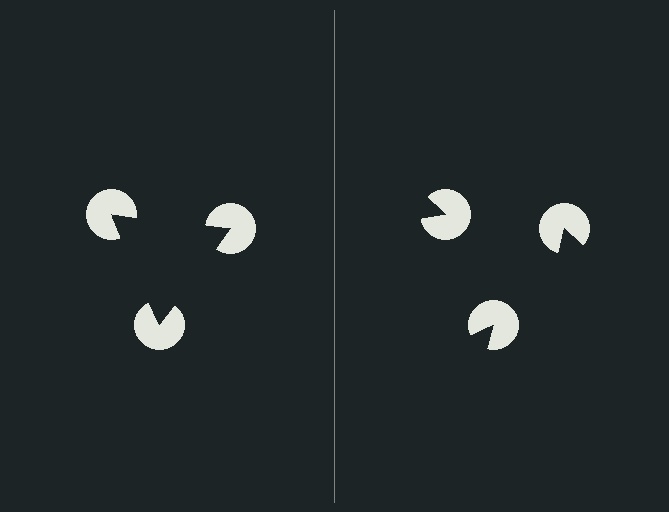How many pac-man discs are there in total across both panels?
6 — 3 on each side.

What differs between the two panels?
The pac-man discs are positioned identically on both sides; only the wedge orientations differ. On the left they align to a triangle; on the right they are misaligned.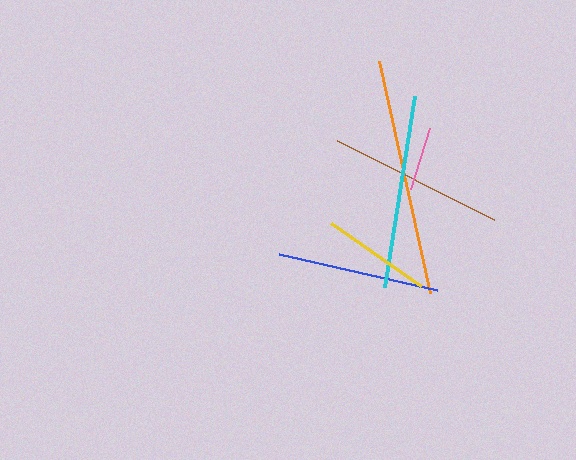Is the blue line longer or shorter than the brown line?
The brown line is longer than the blue line.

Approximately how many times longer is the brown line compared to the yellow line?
The brown line is approximately 1.6 times the length of the yellow line.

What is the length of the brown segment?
The brown segment is approximately 176 pixels long.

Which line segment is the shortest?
The pink line is the shortest at approximately 64 pixels.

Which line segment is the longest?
The orange line is the longest at approximately 238 pixels.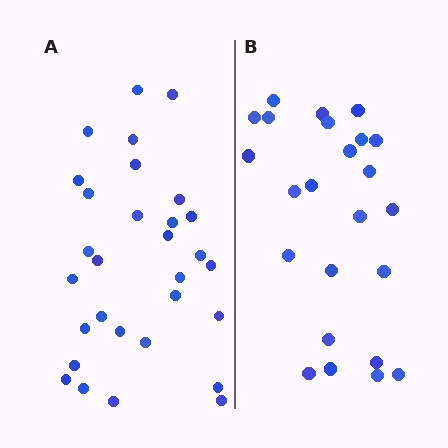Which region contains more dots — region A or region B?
Region A (the left region) has more dots.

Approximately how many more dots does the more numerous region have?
Region A has about 6 more dots than region B.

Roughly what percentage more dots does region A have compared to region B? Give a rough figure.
About 25% more.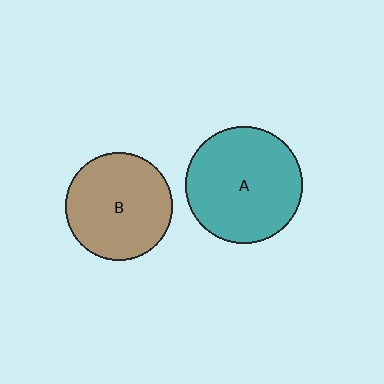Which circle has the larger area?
Circle A (teal).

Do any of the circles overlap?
No, none of the circles overlap.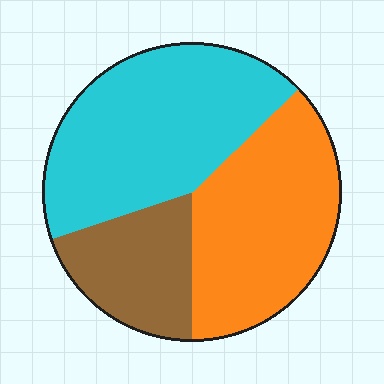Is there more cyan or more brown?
Cyan.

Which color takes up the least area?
Brown, at roughly 20%.